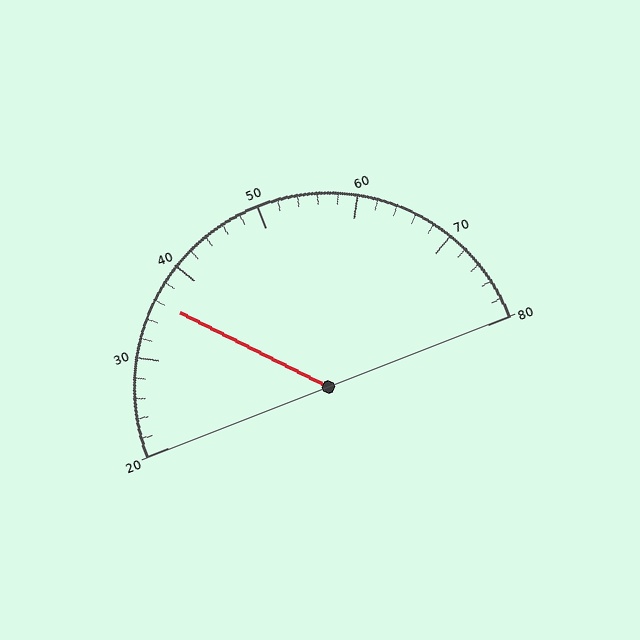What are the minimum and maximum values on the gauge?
The gauge ranges from 20 to 80.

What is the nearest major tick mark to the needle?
The nearest major tick mark is 40.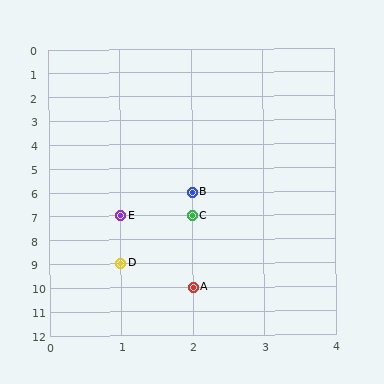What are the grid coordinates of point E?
Point E is at grid coordinates (1, 7).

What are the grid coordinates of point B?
Point B is at grid coordinates (2, 6).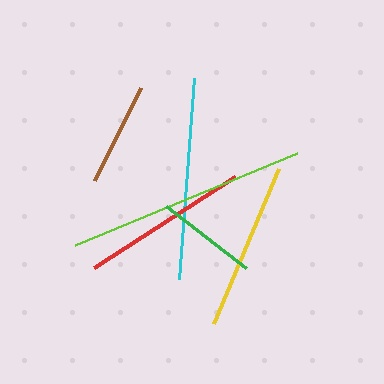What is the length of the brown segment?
The brown segment is approximately 104 pixels long.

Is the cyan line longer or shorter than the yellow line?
The cyan line is longer than the yellow line.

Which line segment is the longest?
The lime line is the longest at approximately 240 pixels.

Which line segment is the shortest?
The green line is the shortest at approximately 101 pixels.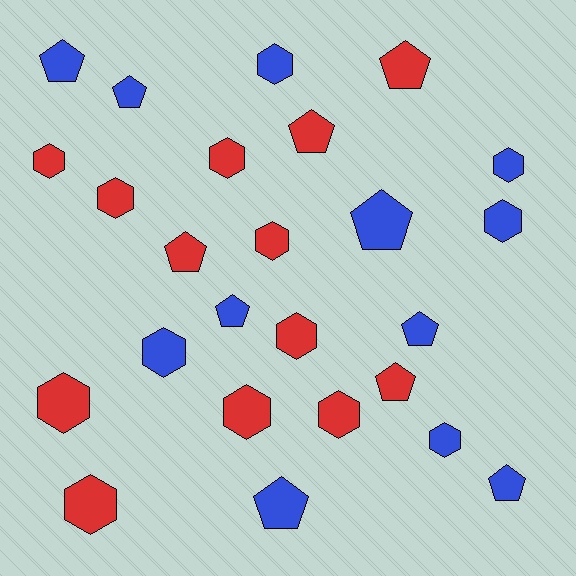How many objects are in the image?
There are 25 objects.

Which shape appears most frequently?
Hexagon, with 14 objects.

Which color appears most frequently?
Red, with 13 objects.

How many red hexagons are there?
There are 9 red hexagons.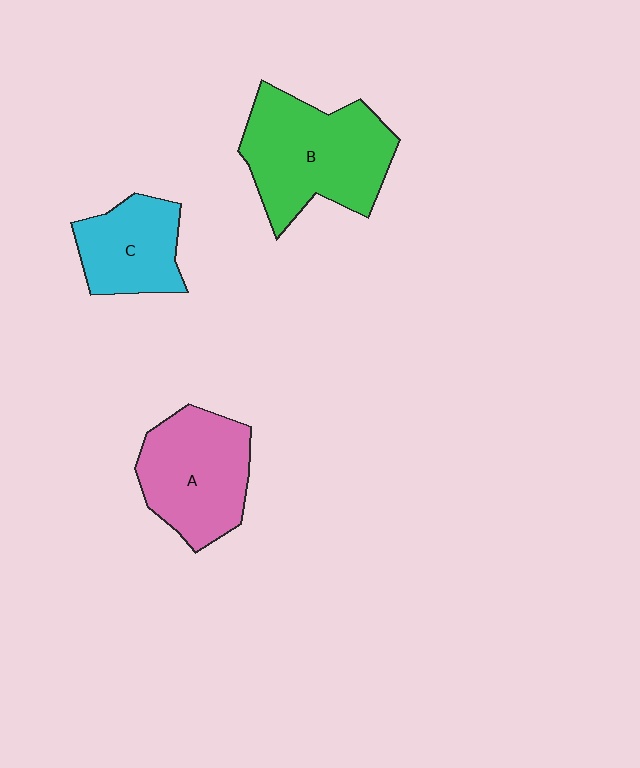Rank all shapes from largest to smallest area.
From largest to smallest: B (green), A (pink), C (cyan).